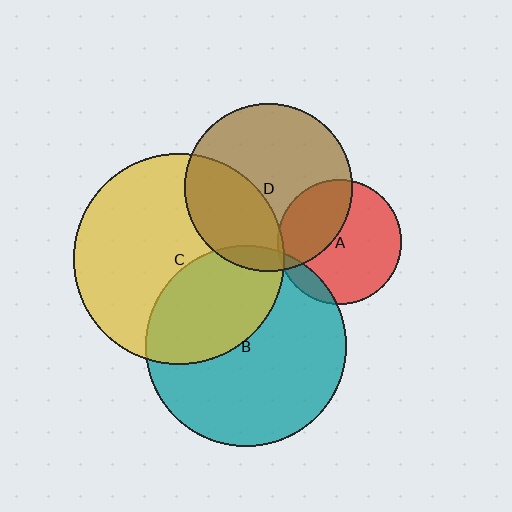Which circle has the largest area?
Circle C (yellow).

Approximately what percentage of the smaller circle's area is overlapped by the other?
Approximately 5%.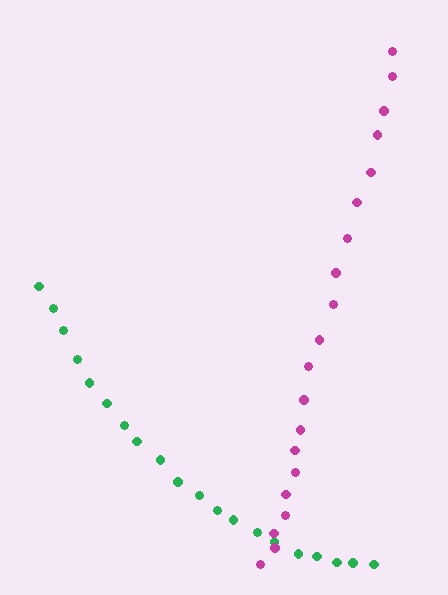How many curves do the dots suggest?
There are 2 distinct paths.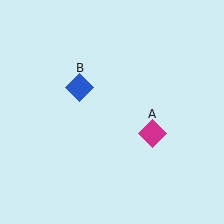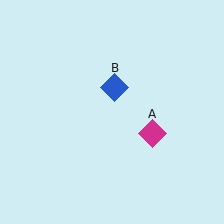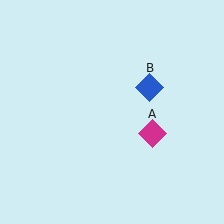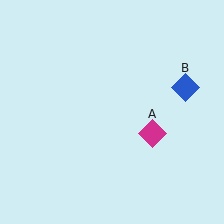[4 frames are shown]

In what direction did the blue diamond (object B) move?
The blue diamond (object B) moved right.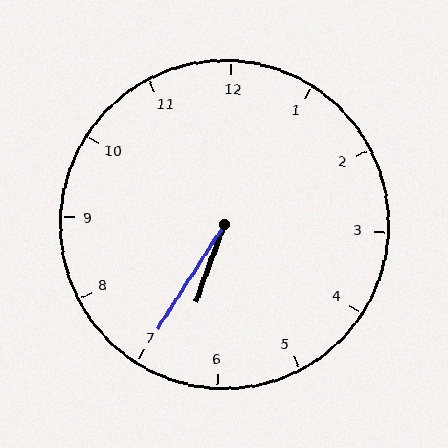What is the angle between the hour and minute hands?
Approximately 12 degrees.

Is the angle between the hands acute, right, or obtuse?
It is acute.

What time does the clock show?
6:35.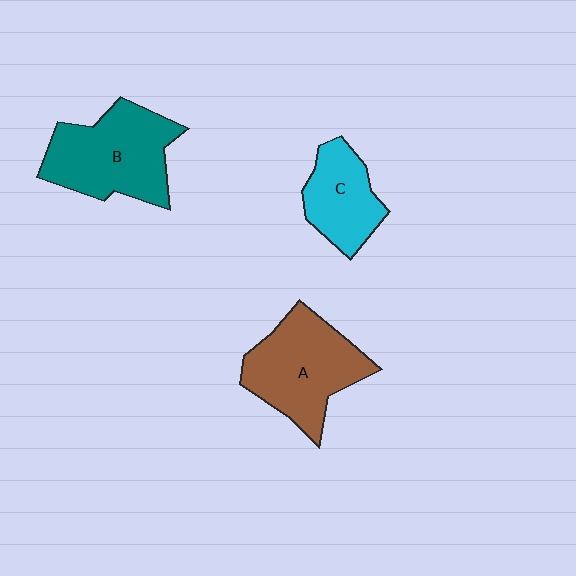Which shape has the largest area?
Shape B (teal).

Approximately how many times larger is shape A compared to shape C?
Approximately 1.6 times.